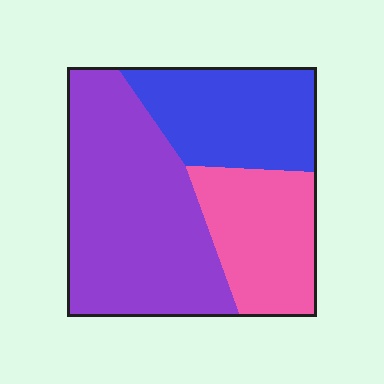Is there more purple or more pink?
Purple.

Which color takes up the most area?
Purple, at roughly 50%.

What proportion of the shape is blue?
Blue takes up about one quarter (1/4) of the shape.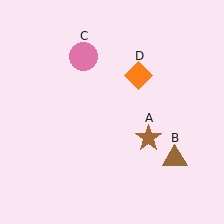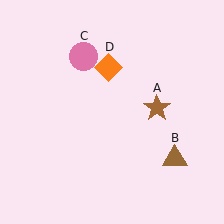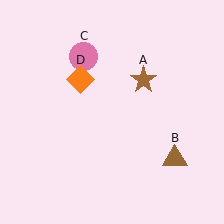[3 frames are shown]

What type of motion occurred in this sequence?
The brown star (object A), orange diamond (object D) rotated counterclockwise around the center of the scene.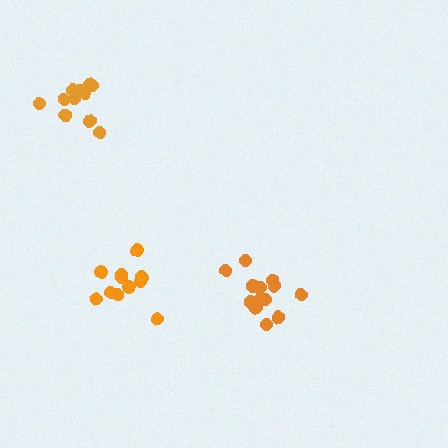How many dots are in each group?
Group 1: 12 dots, Group 2: 14 dots, Group 3: 11 dots (37 total).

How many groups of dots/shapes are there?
There are 3 groups.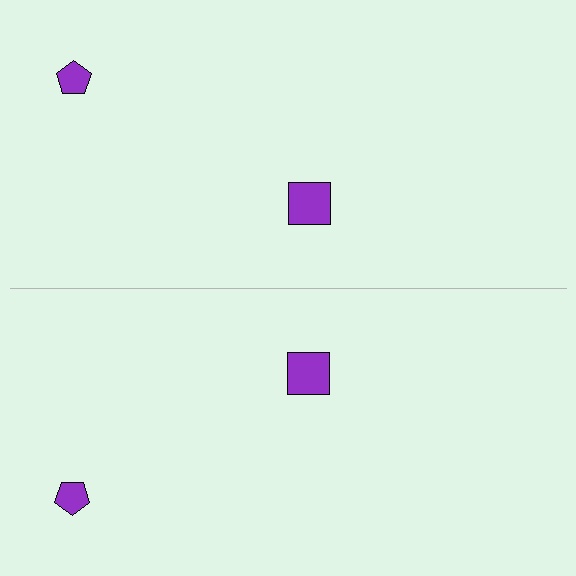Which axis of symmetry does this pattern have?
The pattern has a horizontal axis of symmetry running through the center of the image.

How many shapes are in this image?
There are 4 shapes in this image.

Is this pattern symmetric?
Yes, this pattern has bilateral (reflection) symmetry.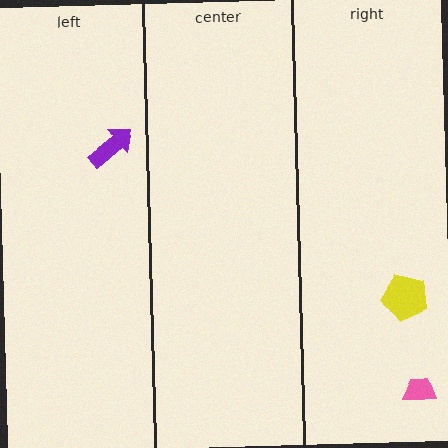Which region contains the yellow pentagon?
The right region.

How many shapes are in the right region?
2.